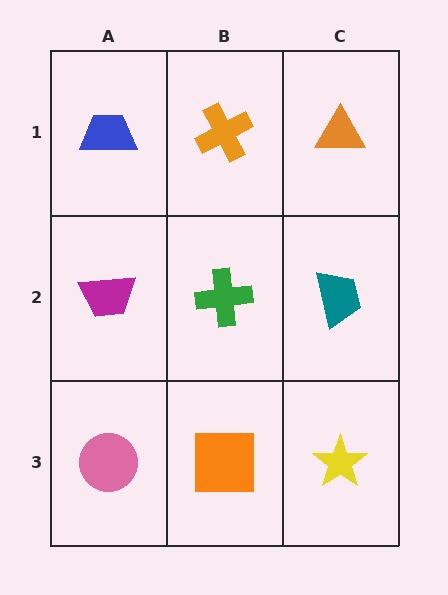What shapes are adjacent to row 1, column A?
A magenta trapezoid (row 2, column A), an orange cross (row 1, column B).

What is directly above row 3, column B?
A green cross.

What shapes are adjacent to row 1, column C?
A teal trapezoid (row 2, column C), an orange cross (row 1, column B).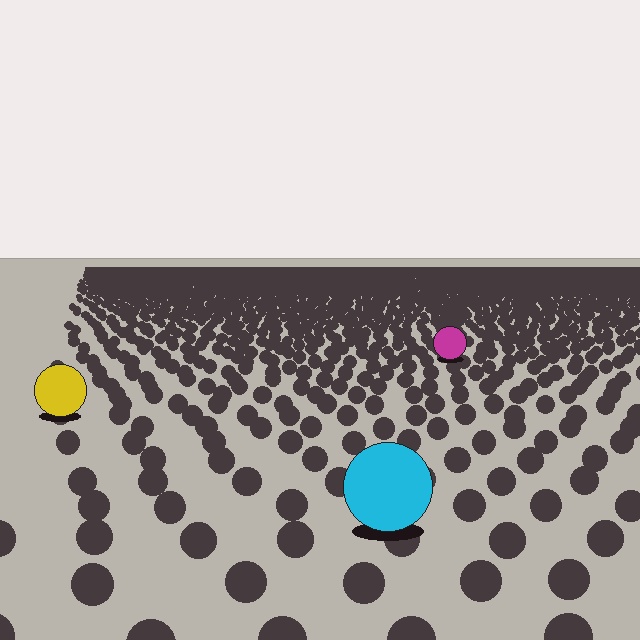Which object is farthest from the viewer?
The magenta circle is farthest from the viewer. It appears smaller and the ground texture around it is denser.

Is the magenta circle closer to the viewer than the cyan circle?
No. The cyan circle is closer — you can tell from the texture gradient: the ground texture is coarser near it.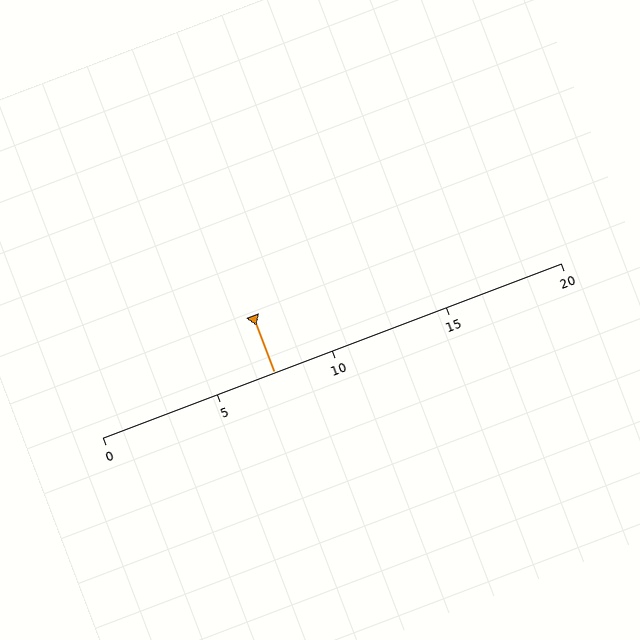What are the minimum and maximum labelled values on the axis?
The axis runs from 0 to 20.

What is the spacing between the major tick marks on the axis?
The major ticks are spaced 5 apart.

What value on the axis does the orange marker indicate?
The marker indicates approximately 7.5.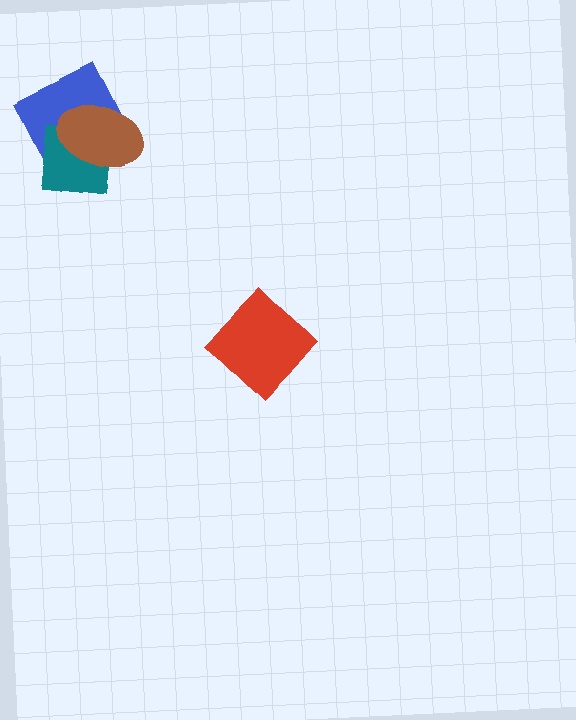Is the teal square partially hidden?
Yes, it is partially covered by another shape.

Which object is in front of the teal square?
The brown ellipse is in front of the teal square.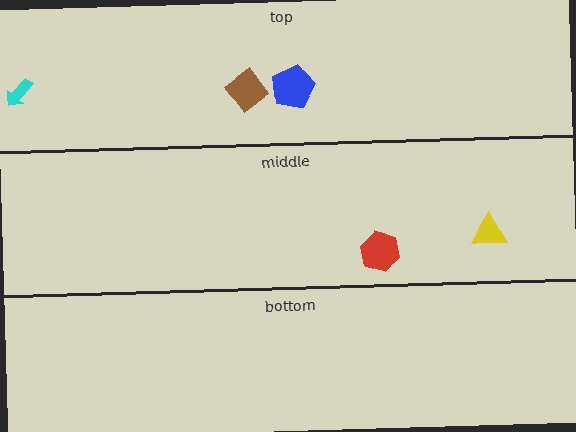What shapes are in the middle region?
The red hexagon, the yellow triangle.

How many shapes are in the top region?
3.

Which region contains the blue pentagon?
The top region.